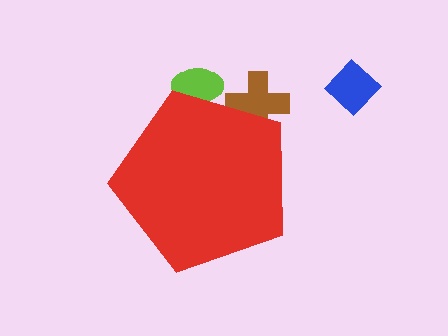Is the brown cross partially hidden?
Yes, the brown cross is partially hidden behind the red pentagon.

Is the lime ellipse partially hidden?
Yes, the lime ellipse is partially hidden behind the red pentagon.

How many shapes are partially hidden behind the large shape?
2 shapes are partially hidden.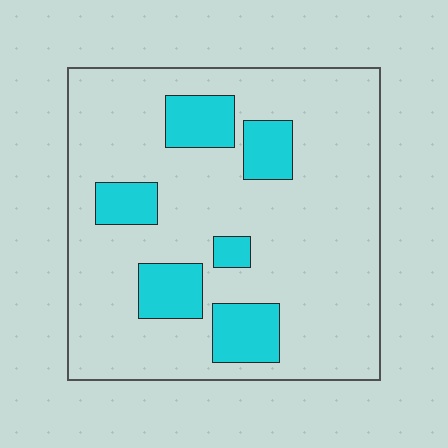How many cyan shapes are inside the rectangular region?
6.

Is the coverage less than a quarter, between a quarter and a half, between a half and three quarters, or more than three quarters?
Less than a quarter.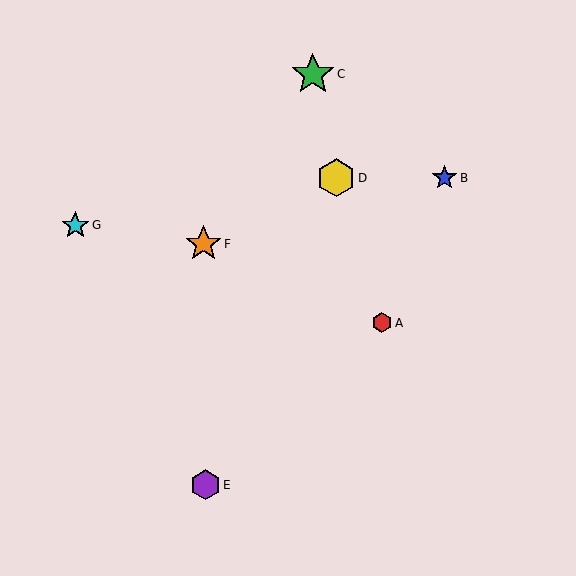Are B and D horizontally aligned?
Yes, both are at y≈178.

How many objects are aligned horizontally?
2 objects (B, D) are aligned horizontally.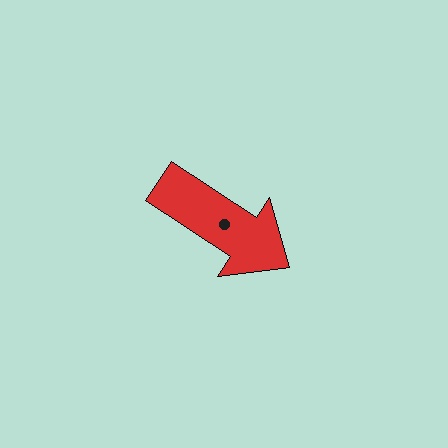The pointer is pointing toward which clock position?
Roughly 4 o'clock.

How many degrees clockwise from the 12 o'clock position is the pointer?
Approximately 123 degrees.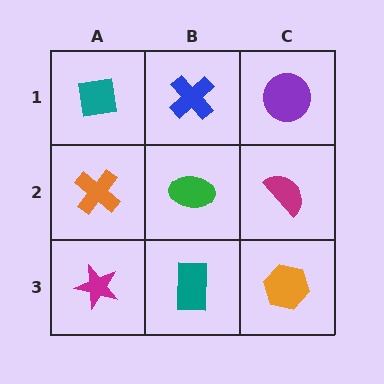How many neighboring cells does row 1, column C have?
2.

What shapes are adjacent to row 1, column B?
A green ellipse (row 2, column B), a teal square (row 1, column A), a purple circle (row 1, column C).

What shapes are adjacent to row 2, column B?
A blue cross (row 1, column B), a teal rectangle (row 3, column B), an orange cross (row 2, column A), a magenta semicircle (row 2, column C).